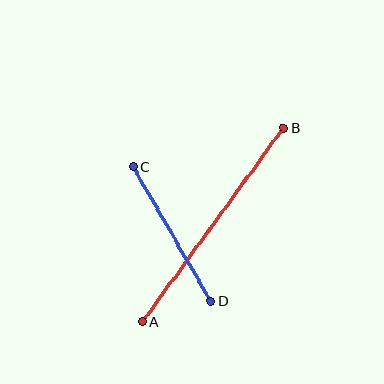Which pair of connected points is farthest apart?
Points A and B are farthest apart.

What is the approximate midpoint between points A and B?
The midpoint is at approximately (213, 225) pixels.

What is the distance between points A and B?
The distance is approximately 239 pixels.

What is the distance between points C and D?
The distance is approximately 155 pixels.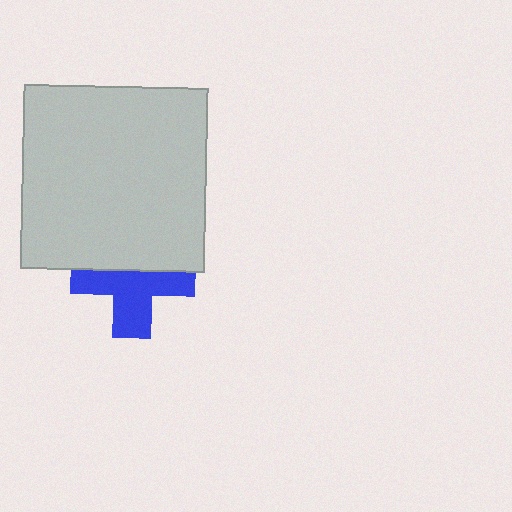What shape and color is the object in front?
The object in front is a light gray square.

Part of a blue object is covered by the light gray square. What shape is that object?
It is a cross.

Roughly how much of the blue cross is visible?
About half of it is visible (roughly 58%).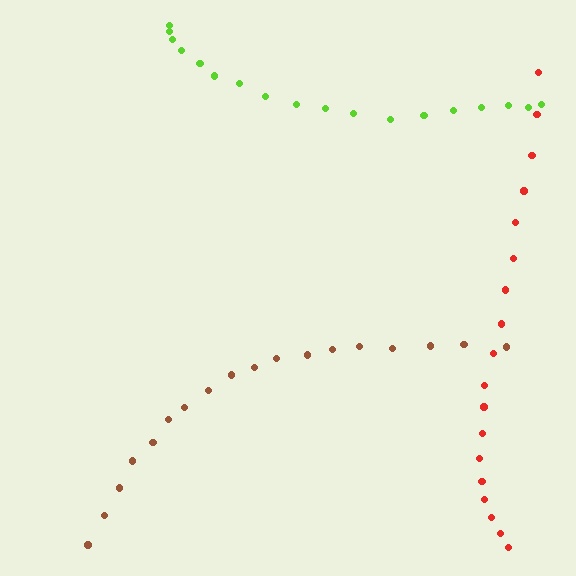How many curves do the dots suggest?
There are 3 distinct paths.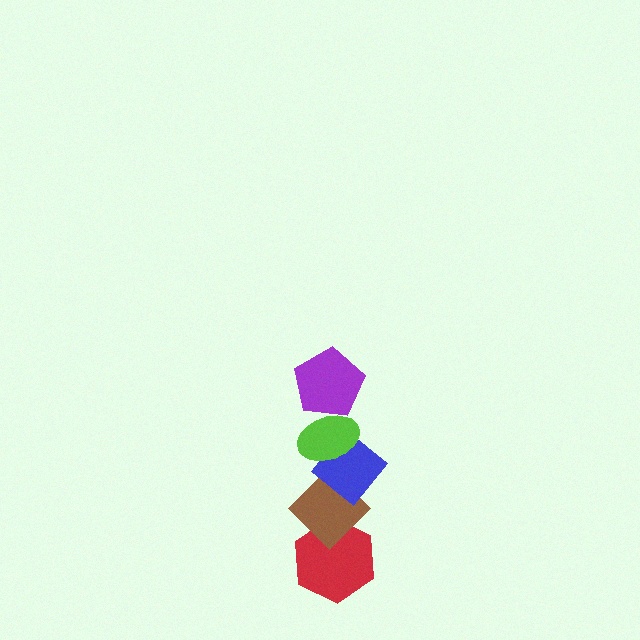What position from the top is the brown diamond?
The brown diamond is 4th from the top.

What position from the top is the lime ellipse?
The lime ellipse is 2nd from the top.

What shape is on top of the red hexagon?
The brown diamond is on top of the red hexagon.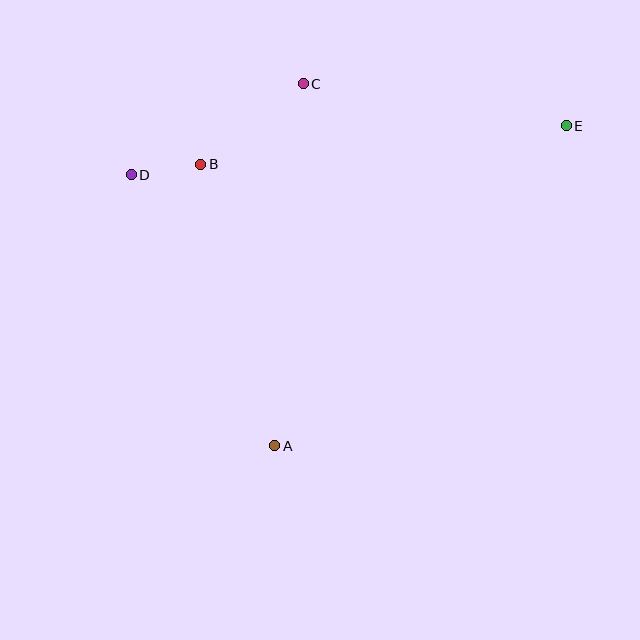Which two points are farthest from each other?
Points D and E are farthest from each other.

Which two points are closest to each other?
Points B and D are closest to each other.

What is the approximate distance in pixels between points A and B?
The distance between A and B is approximately 291 pixels.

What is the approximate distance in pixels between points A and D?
The distance between A and D is approximately 307 pixels.